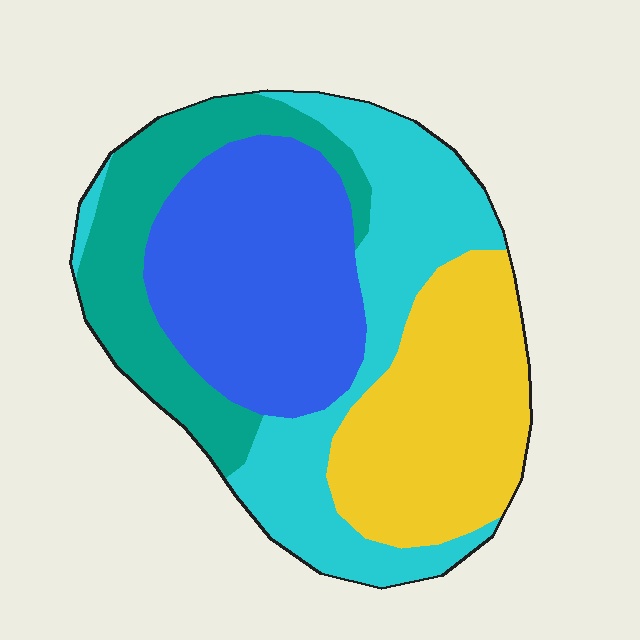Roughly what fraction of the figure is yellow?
Yellow covers around 25% of the figure.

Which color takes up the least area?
Teal, at roughly 20%.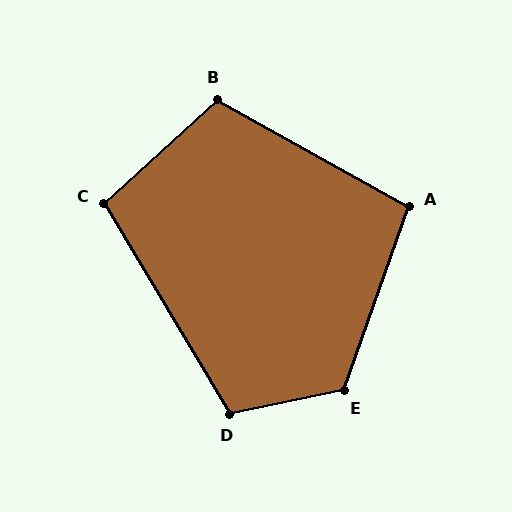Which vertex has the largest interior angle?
E, at approximately 121 degrees.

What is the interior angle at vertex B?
Approximately 108 degrees (obtuse).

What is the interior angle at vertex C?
Approximately 102 degrees (obtuse).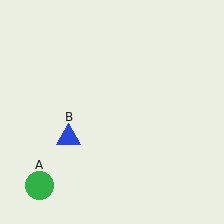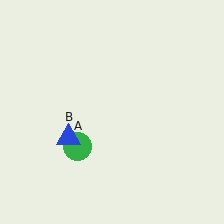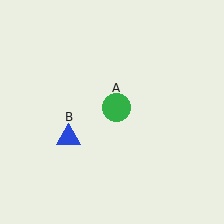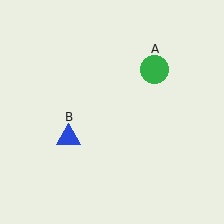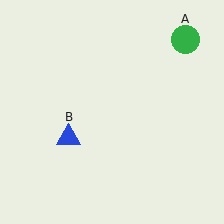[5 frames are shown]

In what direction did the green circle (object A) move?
The green circle (object A) moved up and to the right.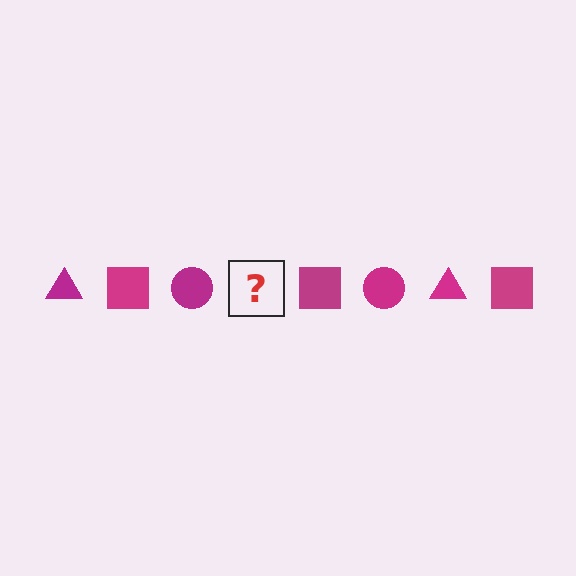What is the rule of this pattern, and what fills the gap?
The rule is that the pattern cycles through triangle, square, circle shapes in magenta. The gap should be filled with a magenta triangle.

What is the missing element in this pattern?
The missing element is a magenta triangle.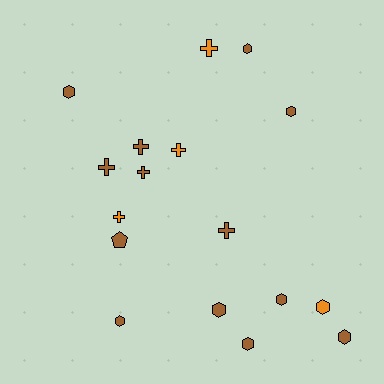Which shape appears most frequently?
Hexagon, with 9 objects.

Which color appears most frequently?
Brown, with 13 objects.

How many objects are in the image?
There are 17 objects.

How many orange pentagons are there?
There are no orange pentagons.